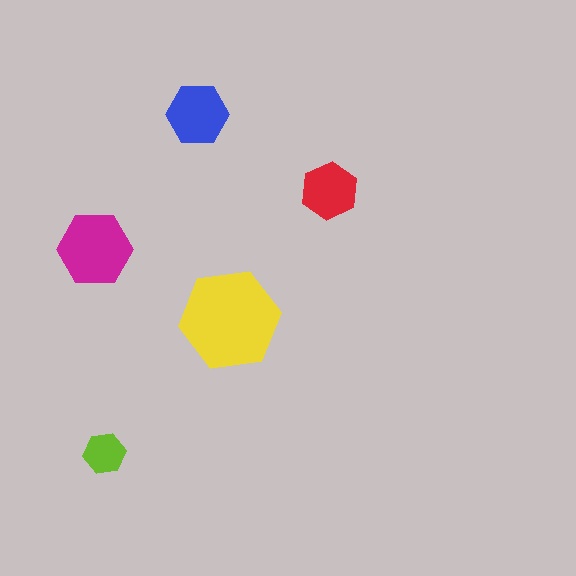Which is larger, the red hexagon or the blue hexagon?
The blue one.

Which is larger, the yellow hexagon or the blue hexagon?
The yellow one.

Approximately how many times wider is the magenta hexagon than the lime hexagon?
About 2 times wider.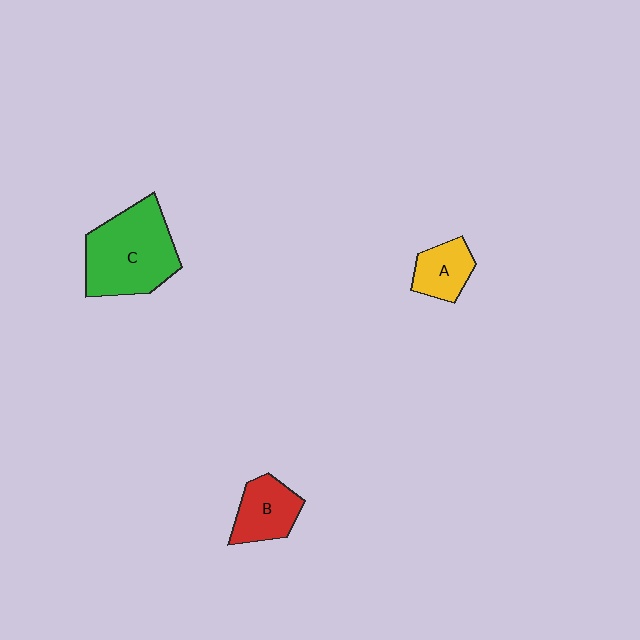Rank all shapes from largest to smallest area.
From largest to smallest: C (green), B (red), A (yellow).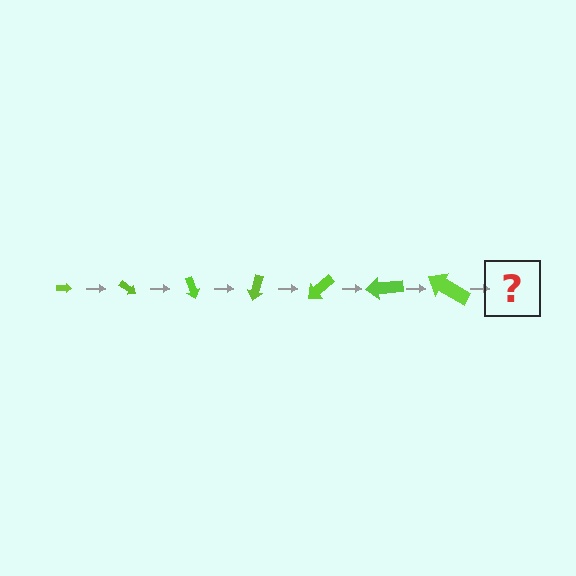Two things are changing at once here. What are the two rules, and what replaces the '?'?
The two rules are that the arrow grows larger each step and it rotates 35 degrees each step. The '?' should be an arrow, larger than the previous one and rotated 245 degrees from the start.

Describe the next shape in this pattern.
It should be an arrow, larger than the previous one and rotated 245 degrees from the start.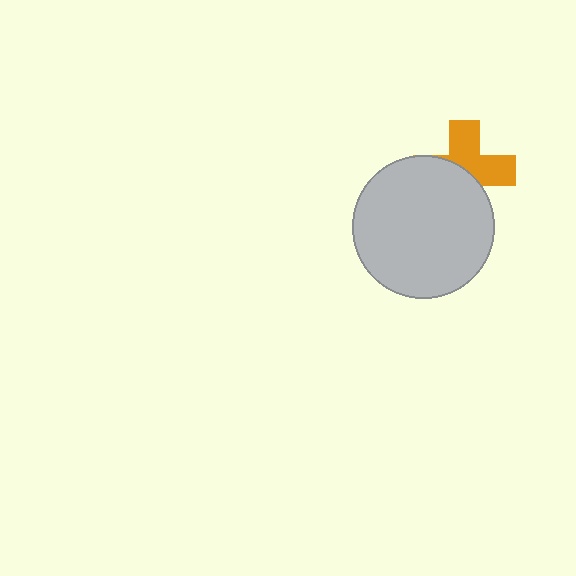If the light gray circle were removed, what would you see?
You would see the complete orange cross.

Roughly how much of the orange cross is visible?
About half of it is visible (roughly 50%).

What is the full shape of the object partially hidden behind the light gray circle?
The partially hidden object is an orange cross.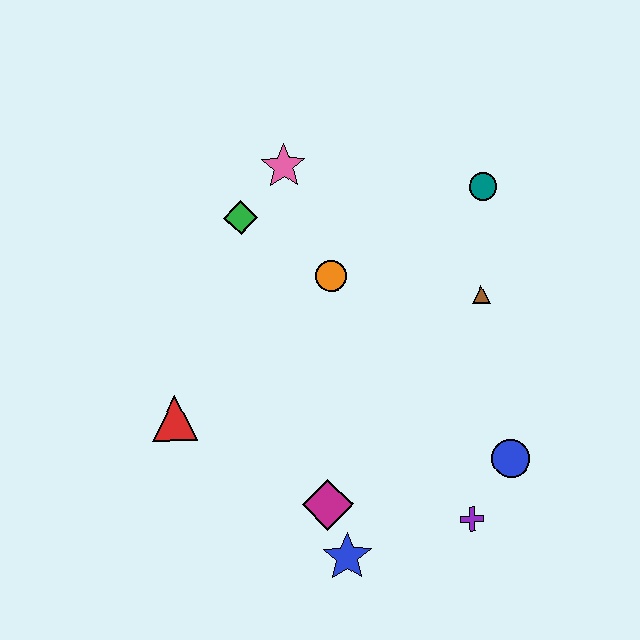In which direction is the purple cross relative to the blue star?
The purple cross is to the right of the blue star.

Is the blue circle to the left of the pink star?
No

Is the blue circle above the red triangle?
No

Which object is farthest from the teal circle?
The blue star is farthest from the teal circle.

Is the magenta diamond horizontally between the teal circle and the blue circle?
No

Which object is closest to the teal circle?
The brown triangle is closest to the teal circle.